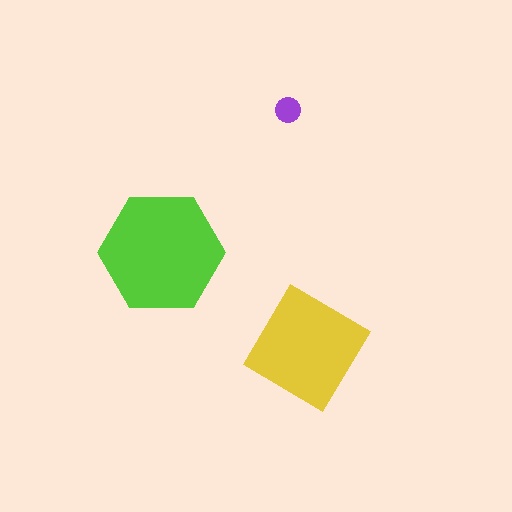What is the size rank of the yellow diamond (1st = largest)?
2nd.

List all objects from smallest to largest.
The purple circle, the yellow diamond, the lime hexagon.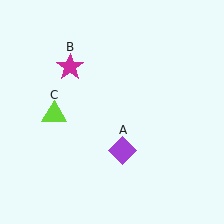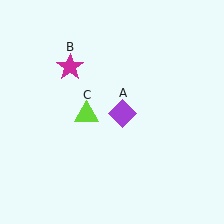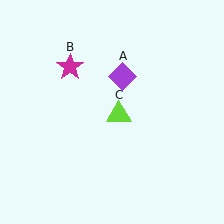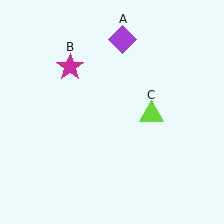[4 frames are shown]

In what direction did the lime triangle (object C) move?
The lime triangle (object C) moved right.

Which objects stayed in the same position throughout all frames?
Magenta star (object B) remained stationary.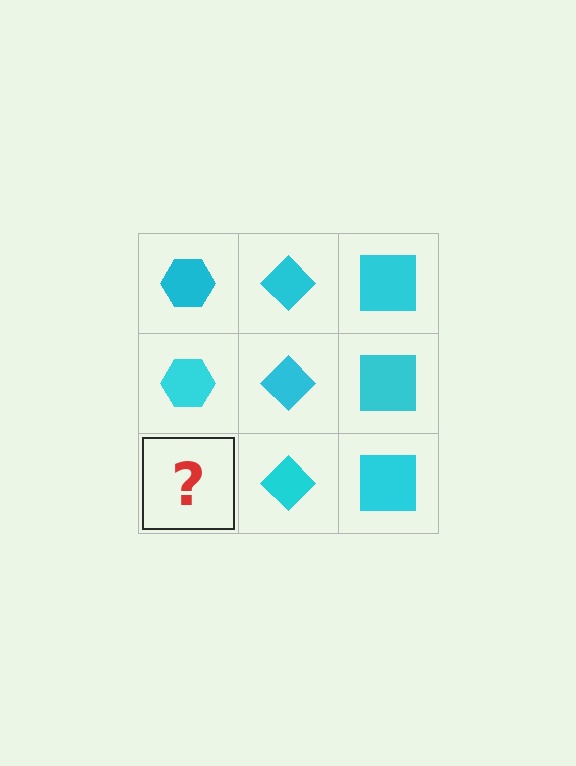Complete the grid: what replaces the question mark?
The question mark should be replaced with a cyan hexagon.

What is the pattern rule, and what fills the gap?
The rule is that each column has a consistent shape. The gap should be filled with a cyan hexagon.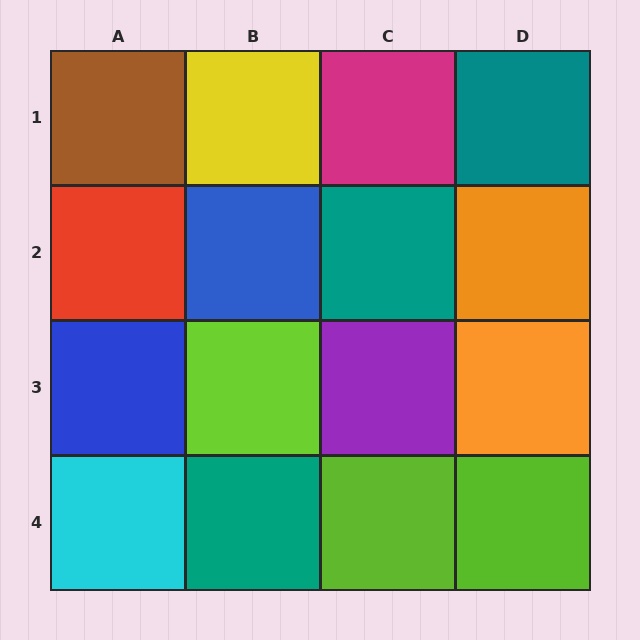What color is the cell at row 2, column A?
Red.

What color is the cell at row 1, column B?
Yellow.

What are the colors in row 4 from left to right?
Cyan, teal, lime, lime.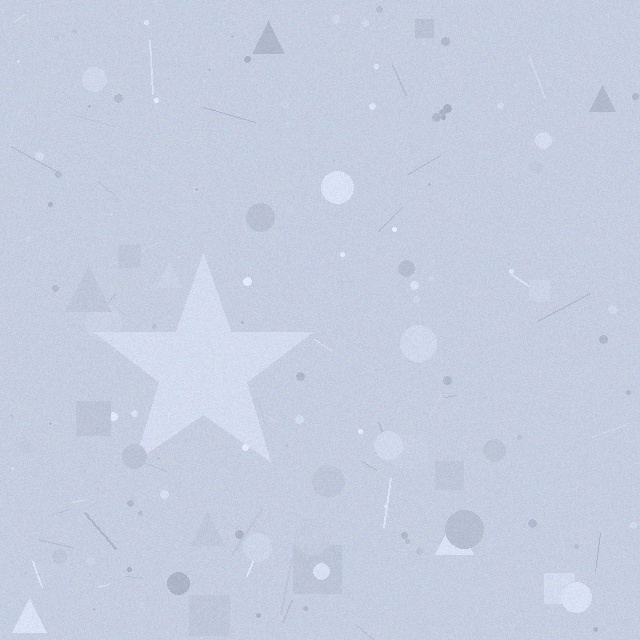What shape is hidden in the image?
A star is hidden in the image.